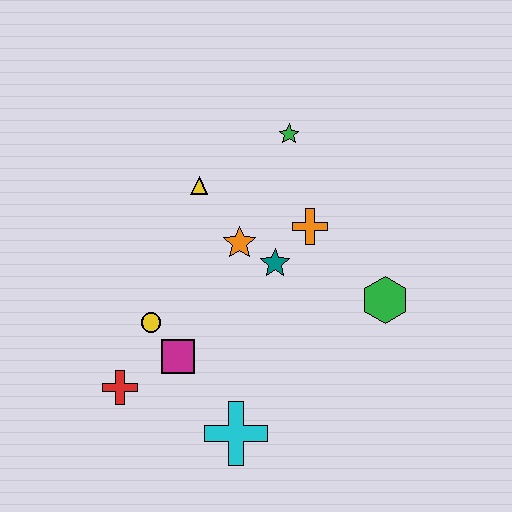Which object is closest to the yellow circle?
The magenta square is closest to the yellow circle.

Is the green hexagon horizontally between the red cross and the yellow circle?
No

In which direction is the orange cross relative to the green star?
The orange cross is below the green star.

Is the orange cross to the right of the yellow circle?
Yes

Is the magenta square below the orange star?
Yes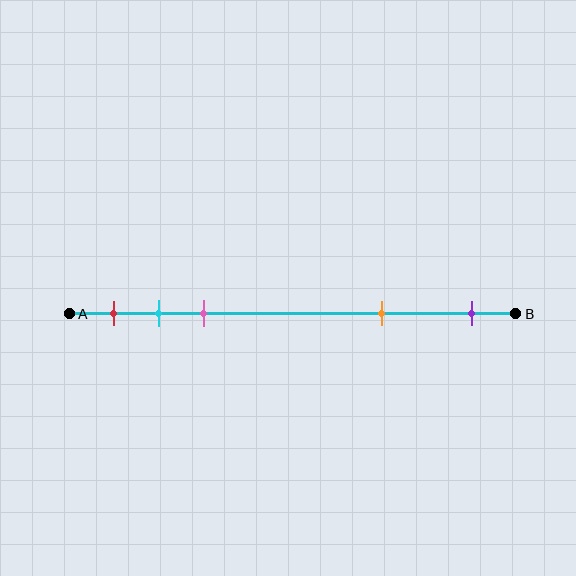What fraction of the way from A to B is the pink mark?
The pink mark is approximately 30% (0.3) of the way from A to B.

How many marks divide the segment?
There are 5 marks dividing the segment.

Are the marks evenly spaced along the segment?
No, the marks are not evenly spaced.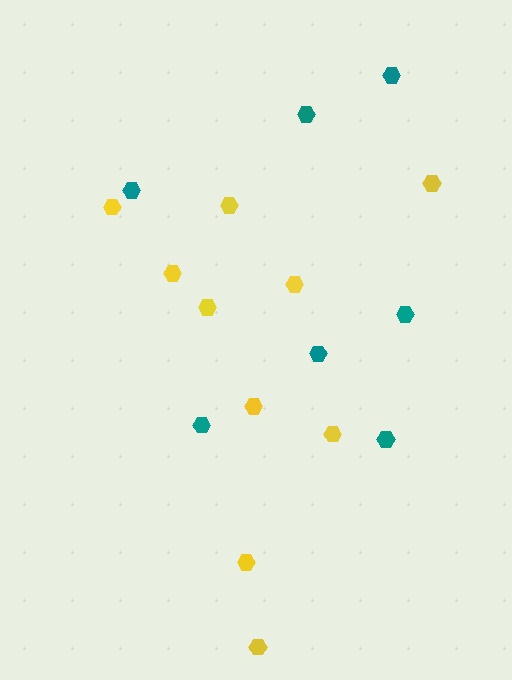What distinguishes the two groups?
There are 2 groups: one group of yellow hexagons (10) and one group of teal hexagons (7).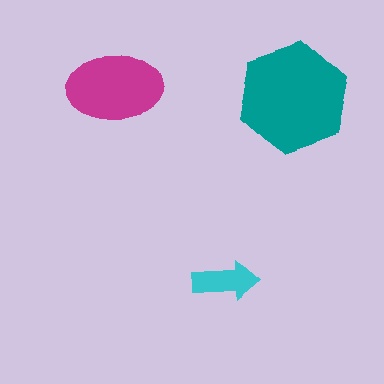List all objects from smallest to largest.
The cyan arrow, the magenta ellipse, the teal hexagon.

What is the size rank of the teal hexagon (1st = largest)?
1st.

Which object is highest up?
The magenta ellipse is topmost.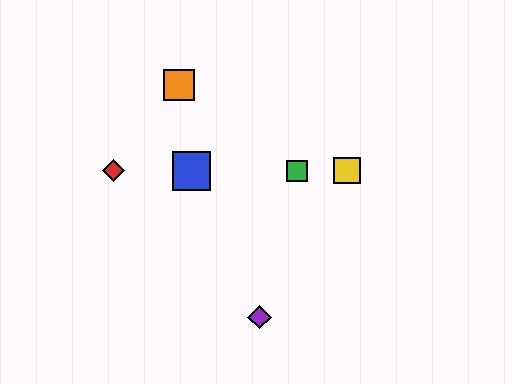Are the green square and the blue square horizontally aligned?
Yes, both are at y≈171.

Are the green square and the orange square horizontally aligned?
No, the green square is at y≈171 and the orange square is at y≈85.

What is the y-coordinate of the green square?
The green square is at y≈171.